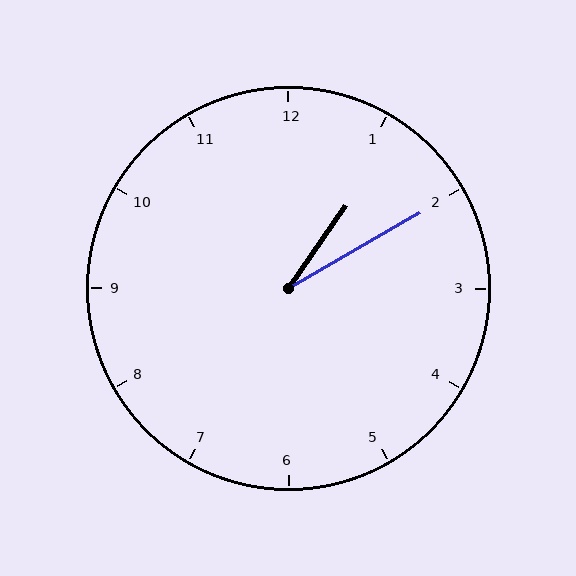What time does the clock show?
1:10.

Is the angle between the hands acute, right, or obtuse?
It is acute.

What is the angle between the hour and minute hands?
Approximately 25 degrees.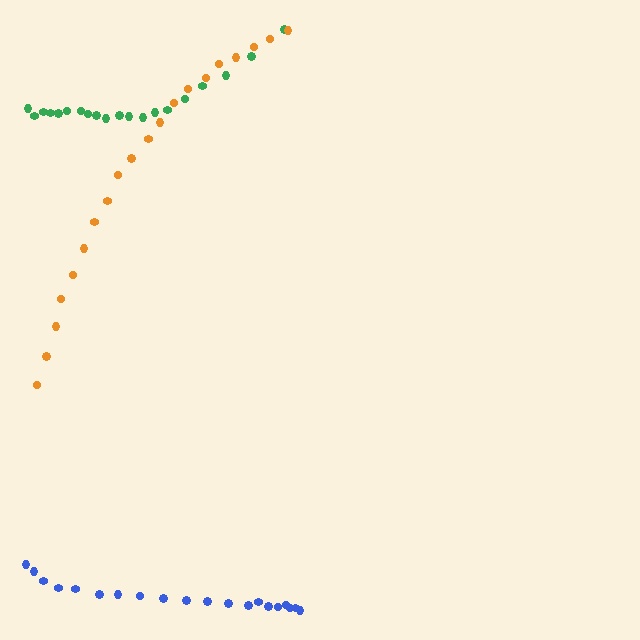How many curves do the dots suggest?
There are 3 distinct paths.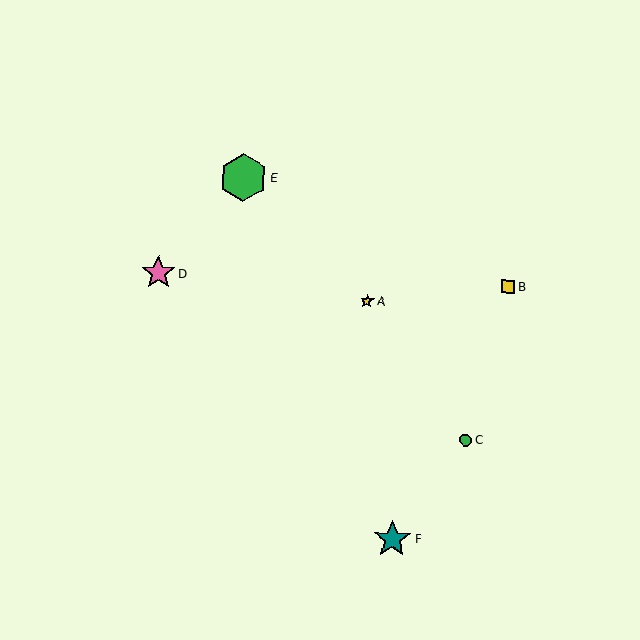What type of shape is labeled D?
Shape D is a pink star.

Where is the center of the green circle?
The center of the green circle is at (466, 440).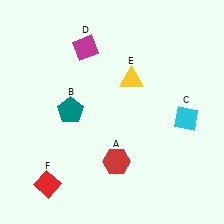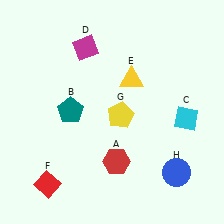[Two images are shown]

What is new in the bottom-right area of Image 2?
A yellow pentagon (G) was added in the bottom-right area of Image 2.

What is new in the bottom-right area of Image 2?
A blue circle (H) was added in the bottom-right area of Image 2.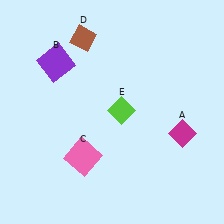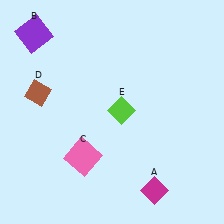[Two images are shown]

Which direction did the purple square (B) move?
The purple square (B) moved up.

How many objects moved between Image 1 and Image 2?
3 objects moved between the two images.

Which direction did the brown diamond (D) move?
The brown diamond (D) moved down.